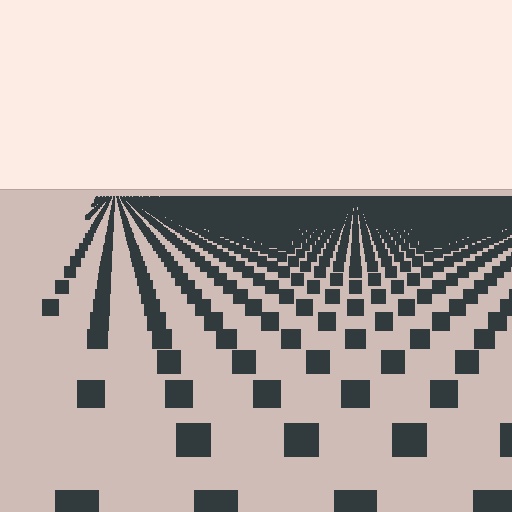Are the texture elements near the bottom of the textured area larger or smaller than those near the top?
Larger. Near the bottom, elements are closer to the viewer and appear at a bigger on-screen size.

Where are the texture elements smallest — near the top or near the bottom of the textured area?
Near the top.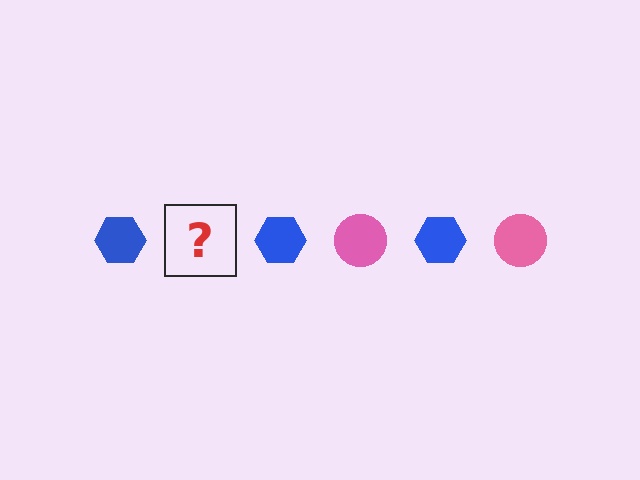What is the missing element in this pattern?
The missing element is a pink circle.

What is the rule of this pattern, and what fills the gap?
The rule is that the pattern alternates between blue hexagon and pink circle. The gap should be filled with a pink circle.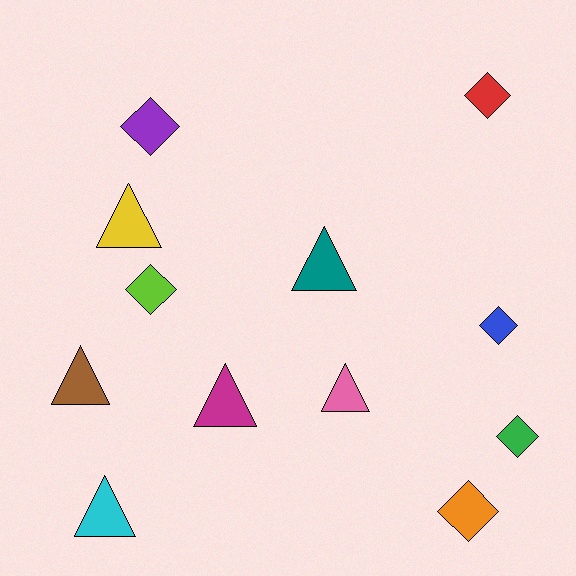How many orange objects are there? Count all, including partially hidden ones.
There is 1 orange object.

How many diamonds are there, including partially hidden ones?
There are 6 diamonds.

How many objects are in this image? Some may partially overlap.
There are 12 objects.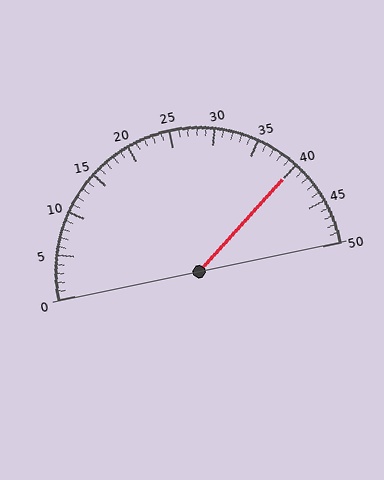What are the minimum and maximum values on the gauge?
The gauge ranges from 0 to 50.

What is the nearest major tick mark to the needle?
The nearest major tick mark is 40.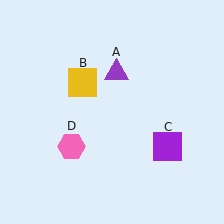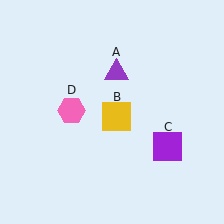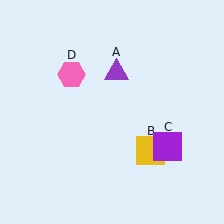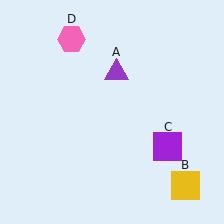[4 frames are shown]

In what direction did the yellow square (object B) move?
The yellow square (object B) moved down and to the right.